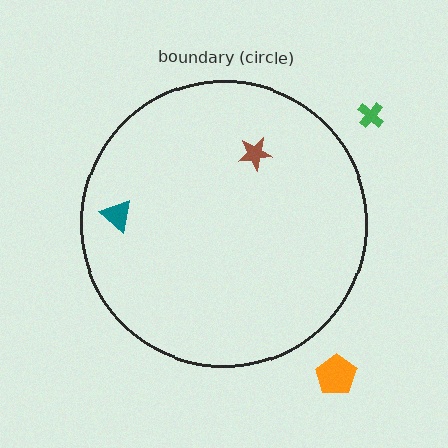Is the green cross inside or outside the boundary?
Outside.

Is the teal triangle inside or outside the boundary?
Inside.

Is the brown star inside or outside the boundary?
Inside.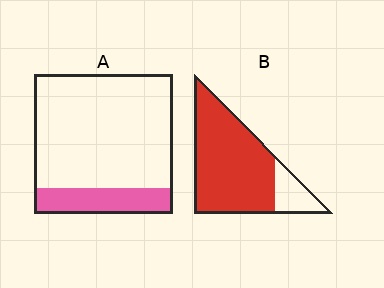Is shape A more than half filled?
No.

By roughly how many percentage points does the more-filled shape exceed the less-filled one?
By roughly 65 percentage points (B over A).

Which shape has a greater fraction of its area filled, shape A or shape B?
Shape B.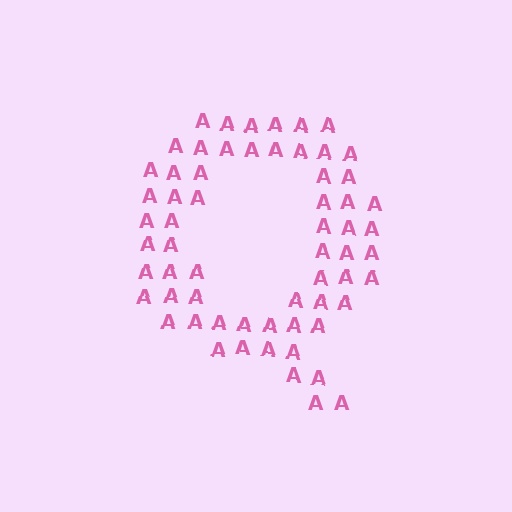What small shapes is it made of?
It is made of small letter A's.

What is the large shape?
The large shape is the letter Q.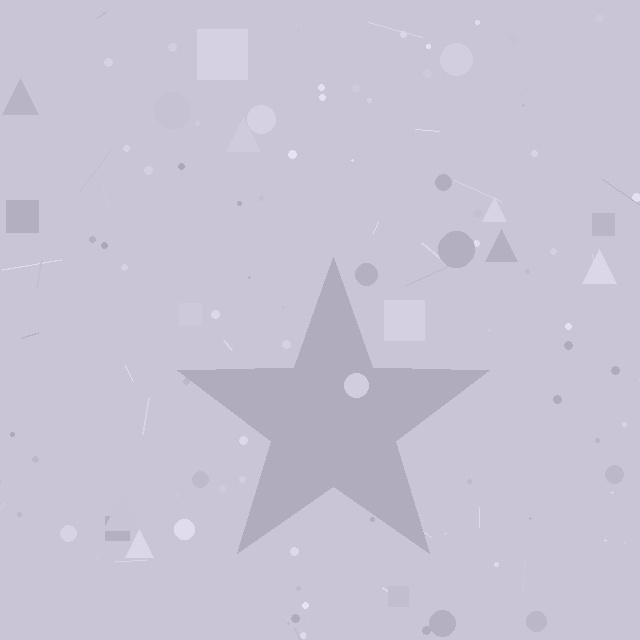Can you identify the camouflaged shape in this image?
The camouflaged shape is a star.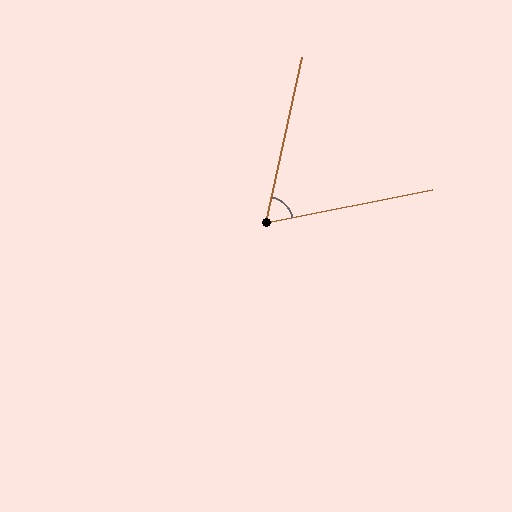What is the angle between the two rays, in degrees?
Approximately 67 degrees.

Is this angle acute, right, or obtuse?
It is acute.